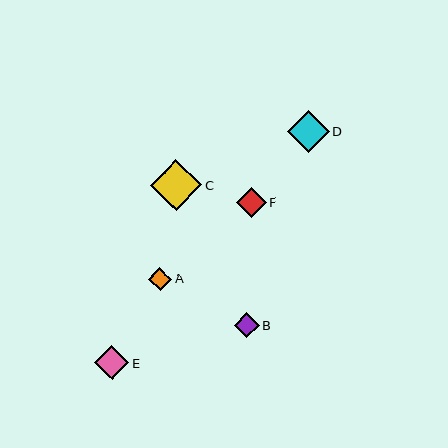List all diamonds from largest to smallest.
From largest to smallest: C, D, E, F, B, A.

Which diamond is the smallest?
Diamond A is the smallest with a size of approximately 23 pixels.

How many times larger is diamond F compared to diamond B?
Diamond F is approximately 1.2 times the size of diamond B.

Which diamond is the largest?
Diamond C is the largest with a size of approximately 51 pixels.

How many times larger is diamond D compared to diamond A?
Diamond D is approximately 1.8 times the size of diamond A.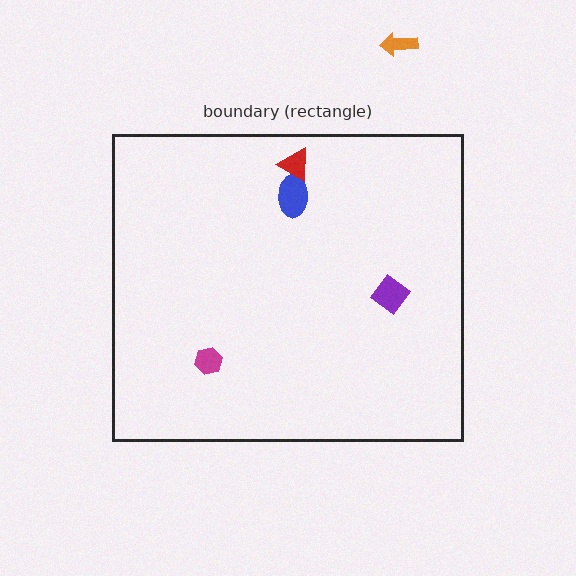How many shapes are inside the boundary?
4 inside, 1 outside.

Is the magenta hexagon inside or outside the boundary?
Inside.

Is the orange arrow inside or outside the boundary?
Outside.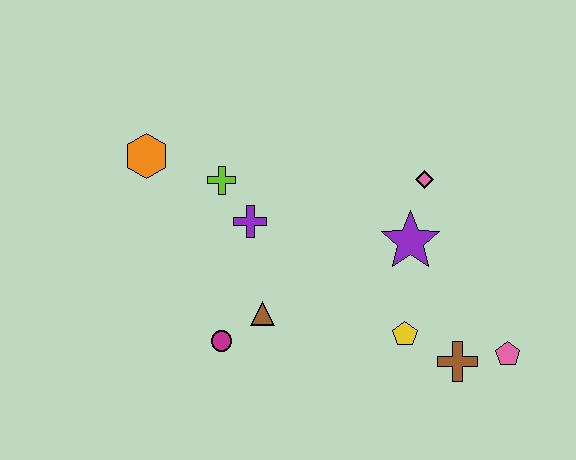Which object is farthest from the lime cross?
The pink pentagon is farthest from the lime cross.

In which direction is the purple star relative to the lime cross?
The purple star is to the right of the lime cross.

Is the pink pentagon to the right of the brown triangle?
Yes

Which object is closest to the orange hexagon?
The lime cross is closest to the orange hexagon.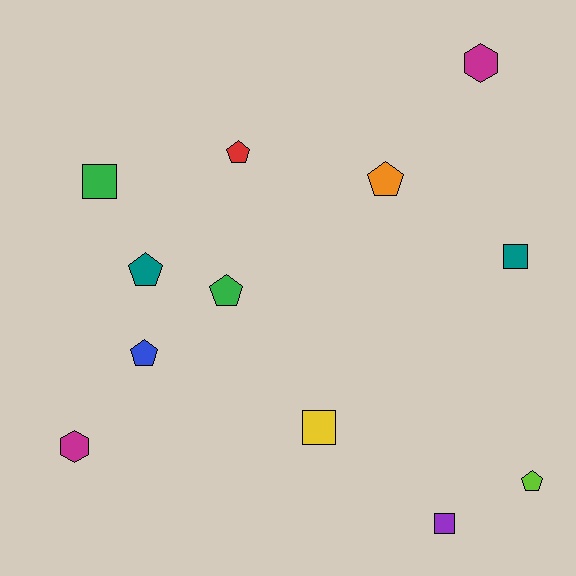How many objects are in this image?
There are 12 objects.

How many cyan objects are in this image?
There are no cyan objects.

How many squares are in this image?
There are 4 squares.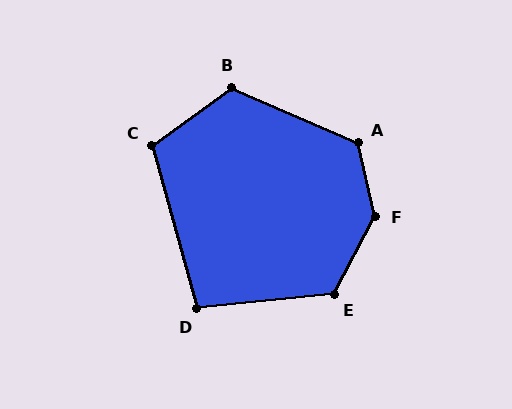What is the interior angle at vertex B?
Approximately 120 degrees (obtuse).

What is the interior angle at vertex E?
Approximately 123 degrees (obtuse).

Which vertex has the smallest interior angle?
D, at approximately 100 degrees.